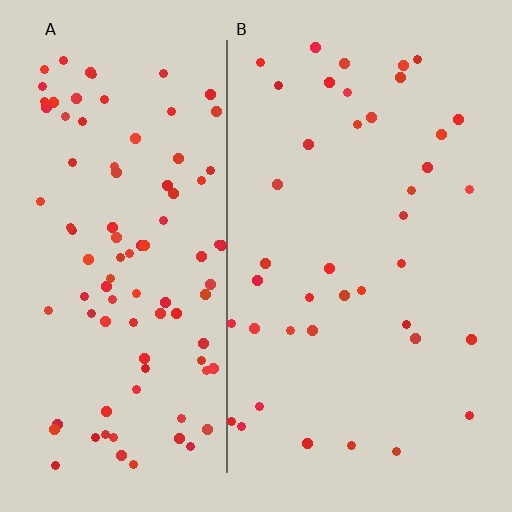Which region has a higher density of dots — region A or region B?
A (the left).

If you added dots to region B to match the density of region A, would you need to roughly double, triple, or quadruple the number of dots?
Approximately double.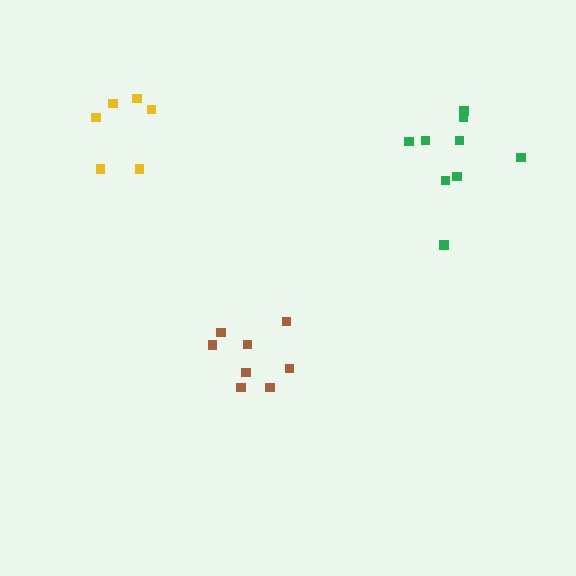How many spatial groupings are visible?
There are 3 spatial groupings.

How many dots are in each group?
Group 1: 9 dots, Group 2: 8 dots, Group 3: 6 dots (23 total).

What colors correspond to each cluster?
The clusters are colored: green, brown, yellow.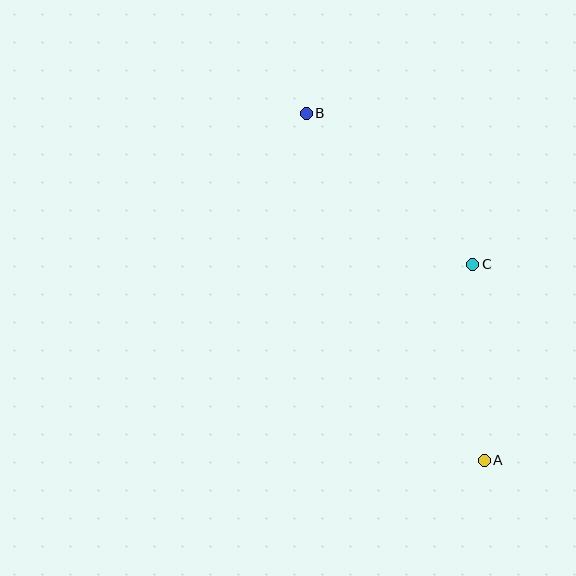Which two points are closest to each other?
Points A and C are closest to each other.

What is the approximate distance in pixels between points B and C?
The distance between B and C is approximately 225 pixels.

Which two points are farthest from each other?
Points A and B are farthest from each other.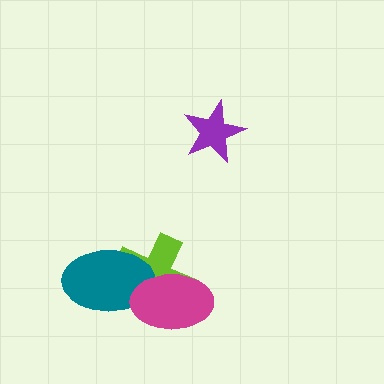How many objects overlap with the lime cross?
2 objects overlap with the lime cross.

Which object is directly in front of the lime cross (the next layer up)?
The teal ellipse is directly in front of the lime cross.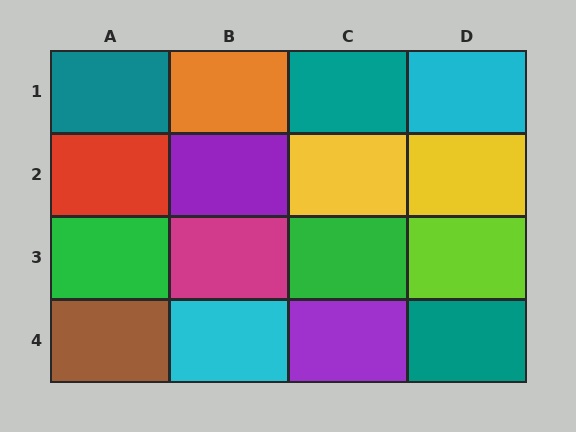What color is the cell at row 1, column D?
Cyan.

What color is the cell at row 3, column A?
Green.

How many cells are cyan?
2 cells are cyan.